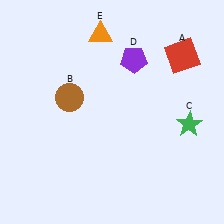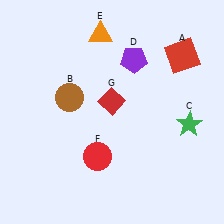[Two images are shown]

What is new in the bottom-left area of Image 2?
A red circle (F) was added in the bottom-left area of Image 2.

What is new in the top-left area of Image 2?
A red diamond (G) was added in the top-left area of Image 2.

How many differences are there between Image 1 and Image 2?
There are 2 differences between the two images.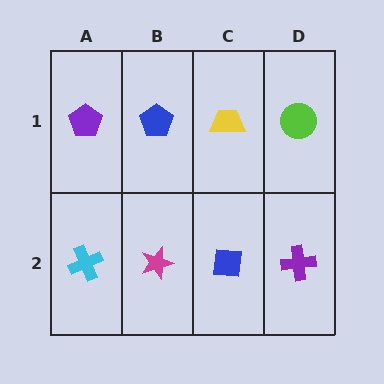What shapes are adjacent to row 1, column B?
A magenta star (row 2, column B), a purple pentagon (row 1, column A), a yellow trapezoid (row 1, column C).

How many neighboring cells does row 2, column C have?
3.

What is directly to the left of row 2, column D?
A blue square.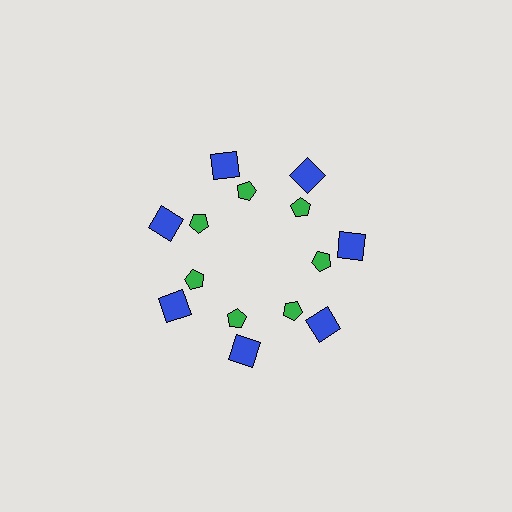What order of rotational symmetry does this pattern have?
This pattern has 7-fold rotational symmetry.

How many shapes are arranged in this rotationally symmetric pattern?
There are 14 shapes, arranged in 7 groups of 2.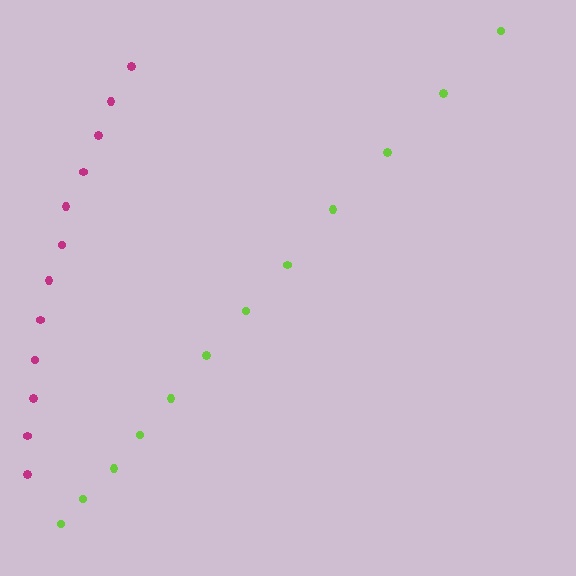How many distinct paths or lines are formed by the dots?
There are 2 distinct paths.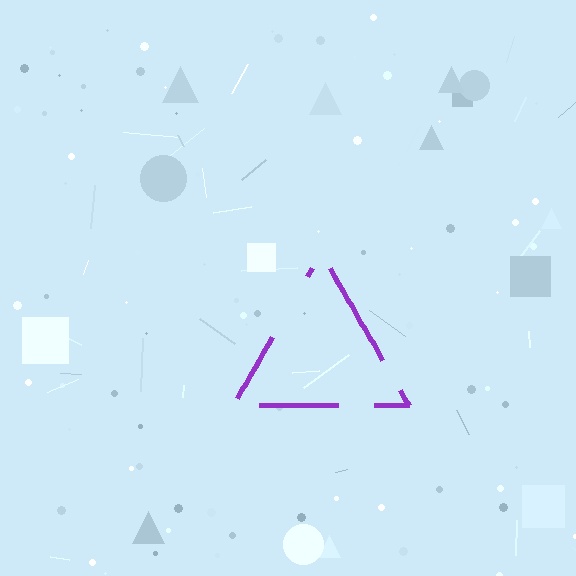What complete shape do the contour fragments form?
The contour fragments form a triangle.